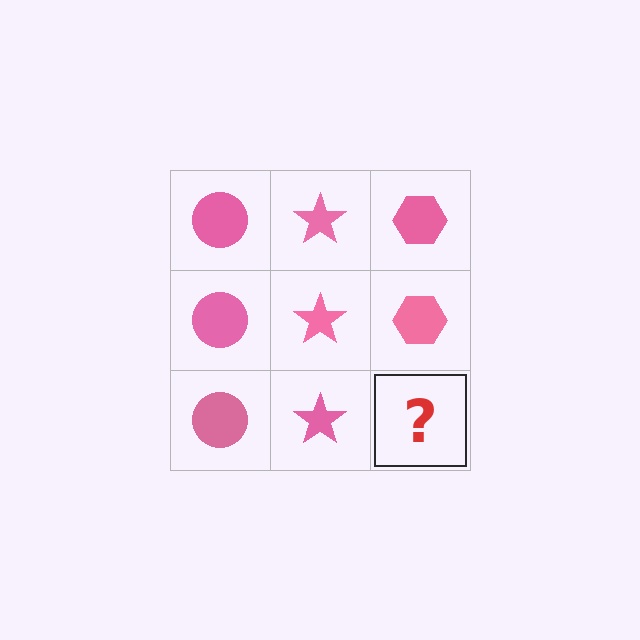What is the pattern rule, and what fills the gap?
The rule is that each column has a consistent shape. The gap should be filled with a pink hexagon.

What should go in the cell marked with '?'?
The missing cell should contain a pink hexagon.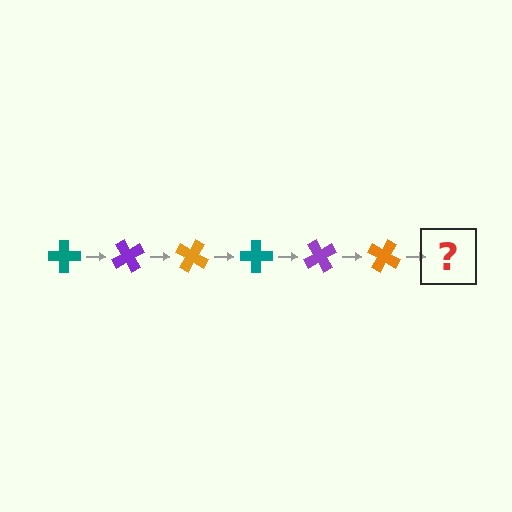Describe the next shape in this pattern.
It should be a teal cross, rotated 360 degrees from the start.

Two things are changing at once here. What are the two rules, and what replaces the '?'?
The two rules are that it rotates 60 degrees each step and the color cycles through teal, purple, and orange. The '?' should be a teal cross, rotated 360 degrees from the start.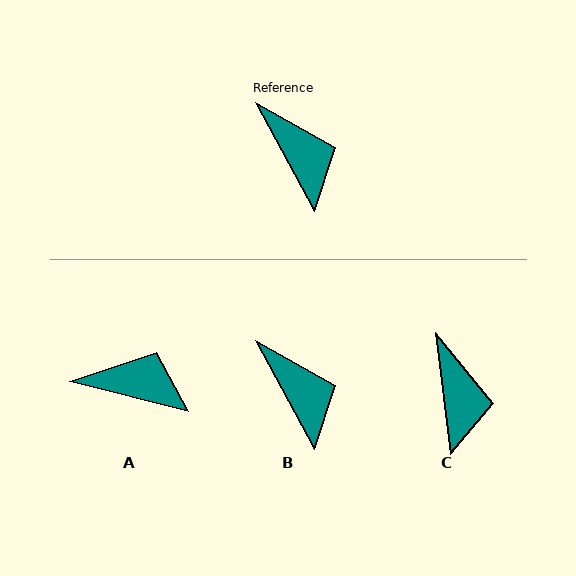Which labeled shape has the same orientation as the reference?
B.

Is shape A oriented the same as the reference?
No, it is off by about 47 degrees.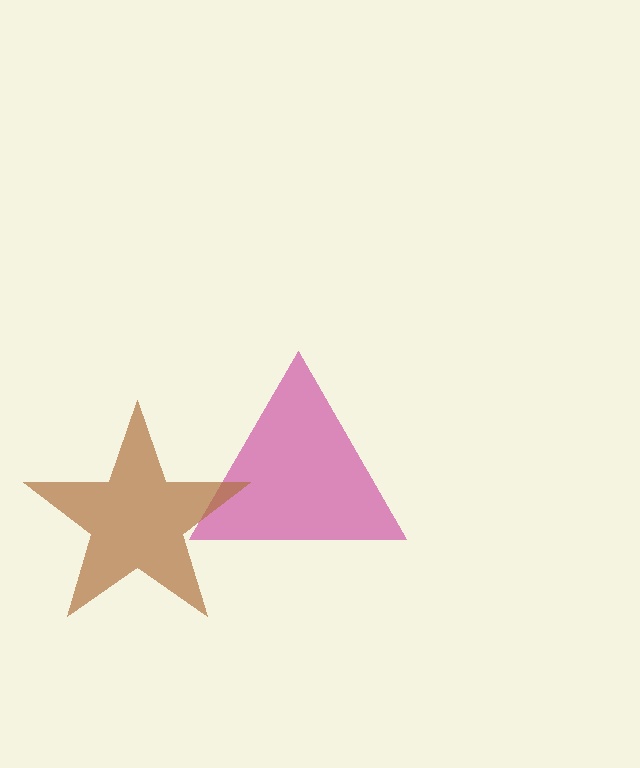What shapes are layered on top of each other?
The layered shapes are: a magenta triangle, a brown star.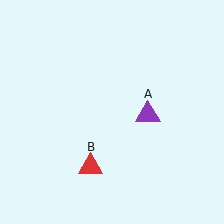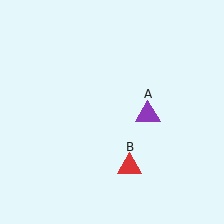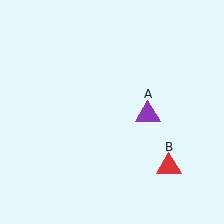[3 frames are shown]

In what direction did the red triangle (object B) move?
The red triangle (object B) moved right.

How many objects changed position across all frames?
1 object changed position: red triangle (object B).